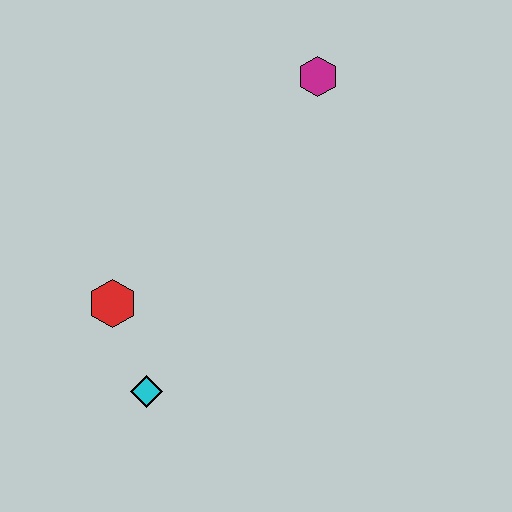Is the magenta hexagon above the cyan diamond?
Yes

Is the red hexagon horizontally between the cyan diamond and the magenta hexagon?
No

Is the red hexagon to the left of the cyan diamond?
Yes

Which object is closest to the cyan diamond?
The red hexagon is closest to the cyan diamond.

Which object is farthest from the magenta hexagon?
The cyan diamond is farthest from the magenta hexagon.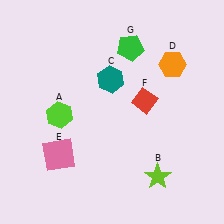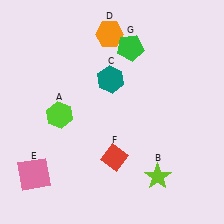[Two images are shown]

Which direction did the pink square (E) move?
The pink square (E) moved left.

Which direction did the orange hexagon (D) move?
The orange hexagon (D) moved left.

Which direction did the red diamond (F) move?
The red diamond (F) moved down.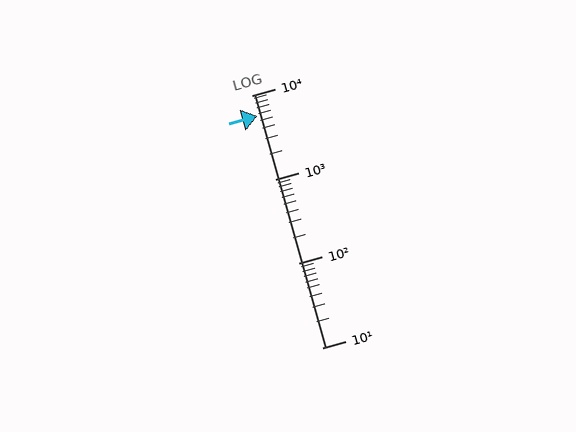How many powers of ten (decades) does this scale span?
The scale spans 3 decades, from 10 to 10000.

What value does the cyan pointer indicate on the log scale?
The pointer indicates approximately 5700.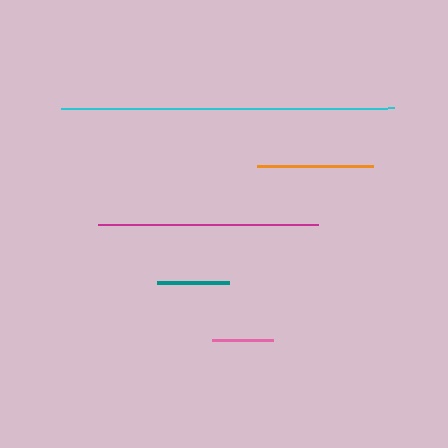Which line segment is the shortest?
The pink line is the shortest at approximately 62 pixels.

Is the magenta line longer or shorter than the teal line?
The magenta line is longer than the teal line.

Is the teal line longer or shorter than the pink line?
The teal line is longer than the pink line.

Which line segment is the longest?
The cyan line is the longest at approximately 333 pixels.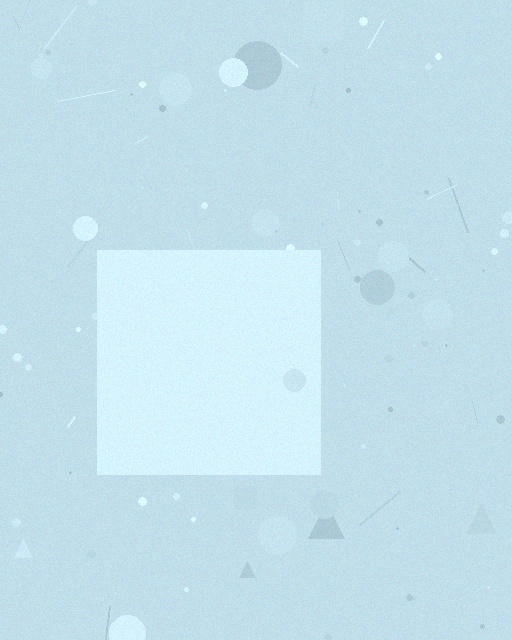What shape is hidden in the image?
A square is hidden in the image.